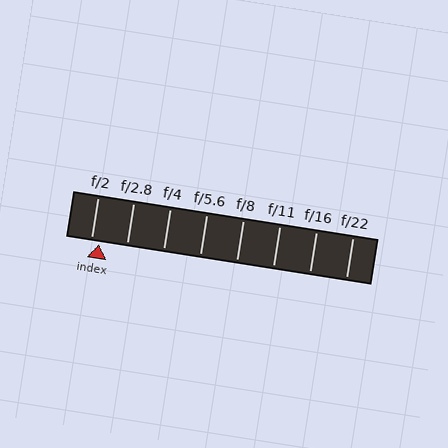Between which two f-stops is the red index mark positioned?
The index mark is between f/2 and f/2.8.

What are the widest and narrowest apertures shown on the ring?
The widest aperture shown is f/2 and the narrowest is f/22.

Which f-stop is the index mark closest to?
The index mark is closest to f/2.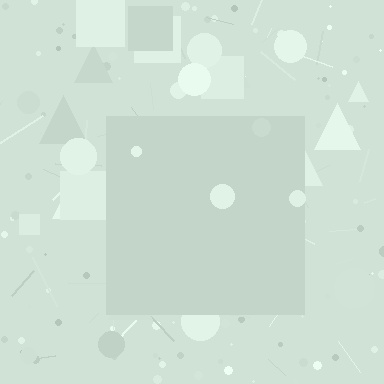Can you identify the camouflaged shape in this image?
The camouflaged shape is a square.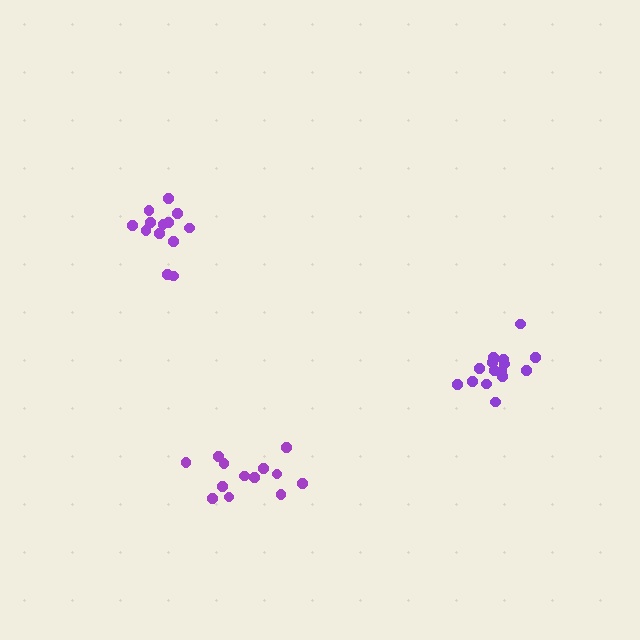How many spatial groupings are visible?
There are 3 spatial groupings.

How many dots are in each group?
Group 1: 13 dots, Group 2: 13 dots, Group 3: 15 dots (41 total).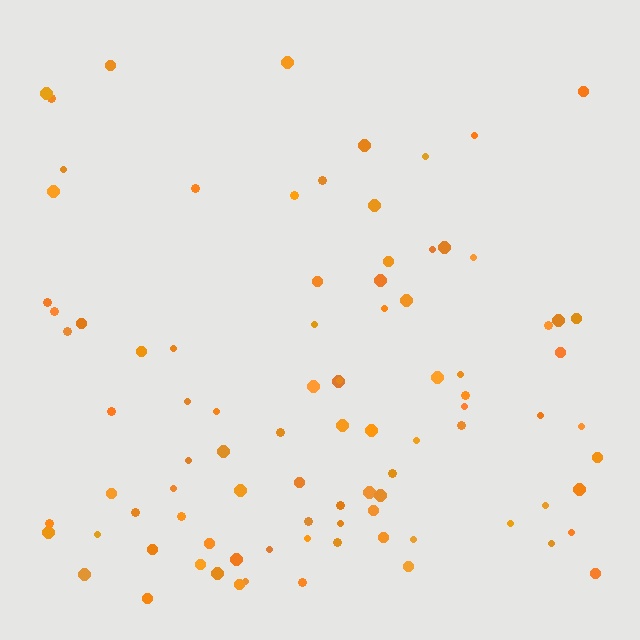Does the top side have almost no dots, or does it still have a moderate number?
Still a moderate number, just noticeably fewer than the bottom.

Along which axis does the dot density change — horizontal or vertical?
Vertical.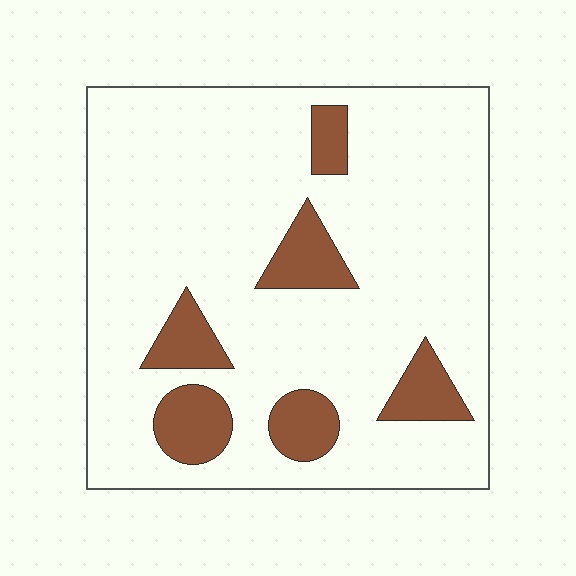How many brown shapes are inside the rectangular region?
6.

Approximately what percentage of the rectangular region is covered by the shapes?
Approximately 15%.